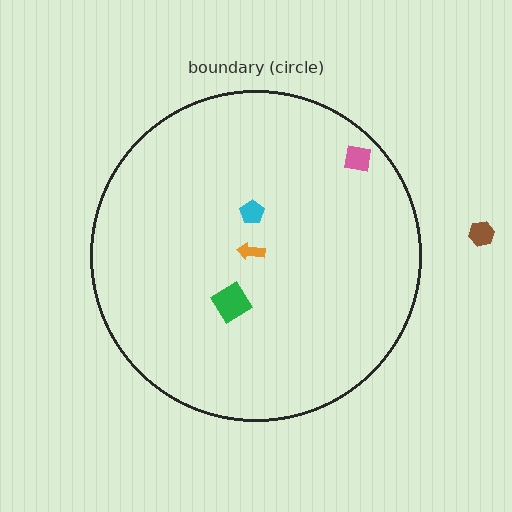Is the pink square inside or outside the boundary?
Inside.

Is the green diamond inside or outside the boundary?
Inside.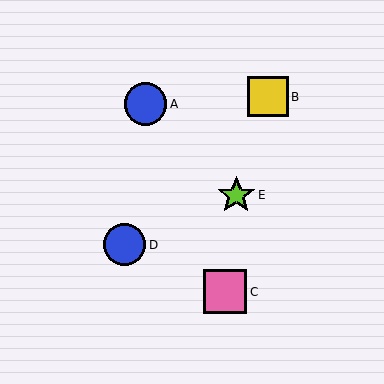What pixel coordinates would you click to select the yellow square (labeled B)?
Click at (268, 97) to select the yellow square B.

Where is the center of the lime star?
The center of the lime star is at (236, 195).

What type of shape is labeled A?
Shape A is a blue circle.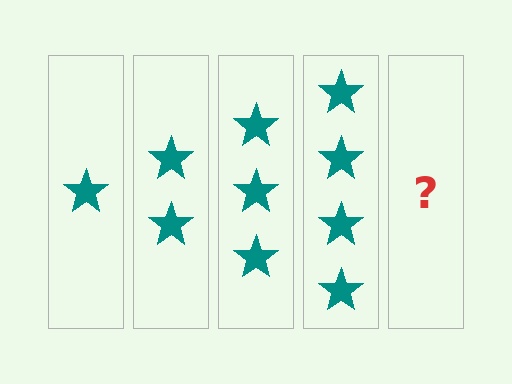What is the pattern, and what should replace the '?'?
The pattern is that each step adds one more star. The '?' should be 5 stars.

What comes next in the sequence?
The next element should be 5 stars.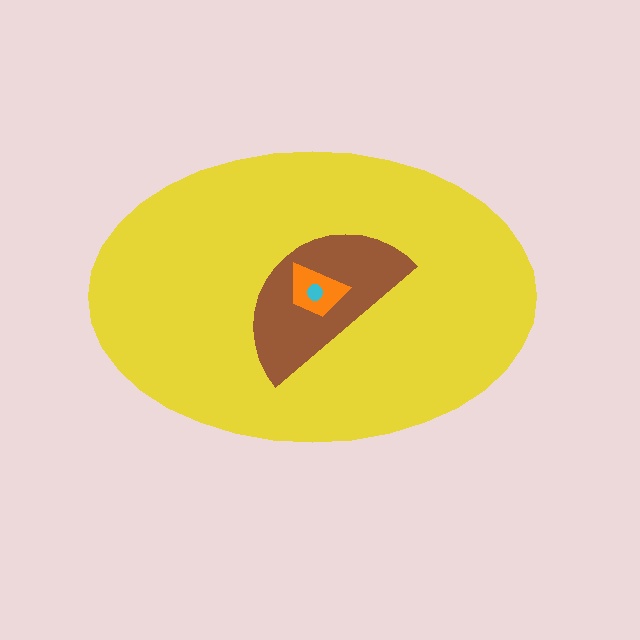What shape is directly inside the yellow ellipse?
The brown semicircle.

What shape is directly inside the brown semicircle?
The orange trapezoid.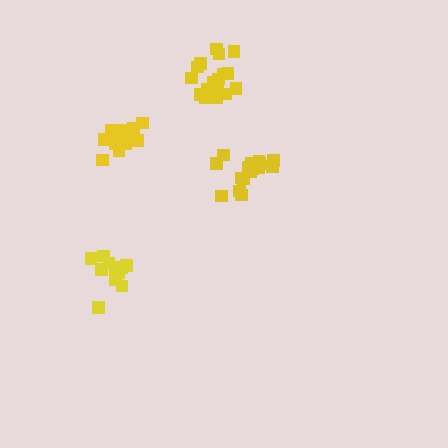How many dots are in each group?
Group 1: 16 dots, Group 2: 13 dots, Group 3: 11 dots, Group 4: 17 dots (57 total).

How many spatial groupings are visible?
There are 4 spatial groupings.